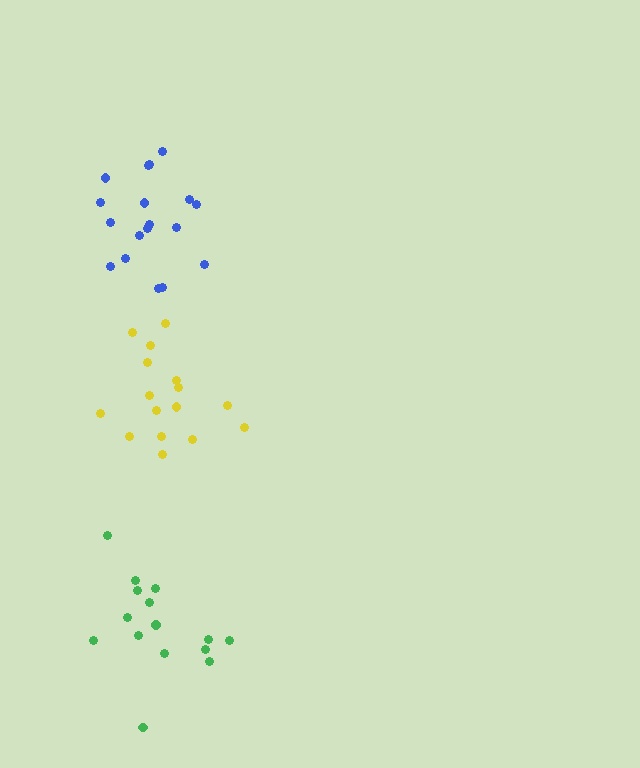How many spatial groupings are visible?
There are 3 spatial groupings.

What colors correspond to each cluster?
The clusters are colored: blue, yellow, green.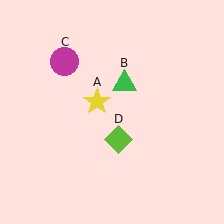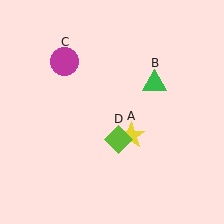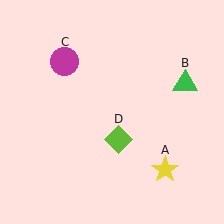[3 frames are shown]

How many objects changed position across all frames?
2 objects changed position: yellow star (object A), green triangle (object B).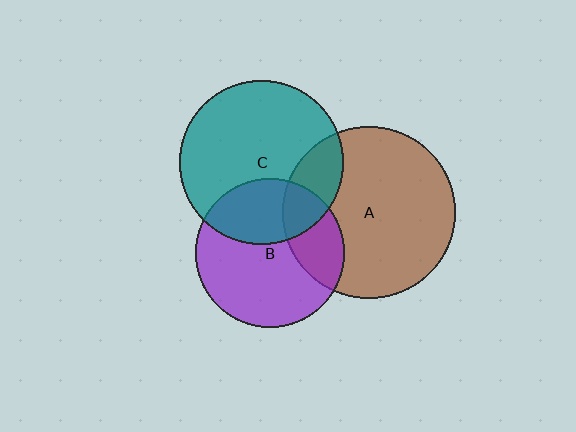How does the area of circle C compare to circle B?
Approximately 1.2 times.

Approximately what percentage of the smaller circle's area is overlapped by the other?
Approximately 35%.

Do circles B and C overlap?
Yes.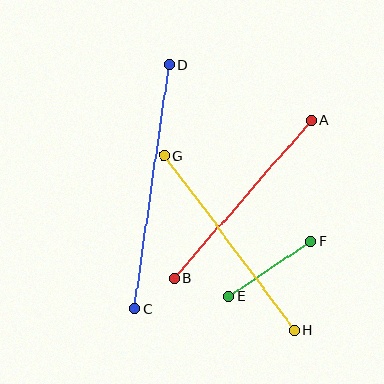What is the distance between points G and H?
The distance is approximately 218 pixels.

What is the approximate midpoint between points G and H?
The midpoint is at approximately (229, 243) pixels.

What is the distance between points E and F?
The distance is approximately 99 pixels.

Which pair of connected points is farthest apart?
Points C and D are farthest apart.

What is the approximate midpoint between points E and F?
The midpoint is at approximately (270, 269) pixels.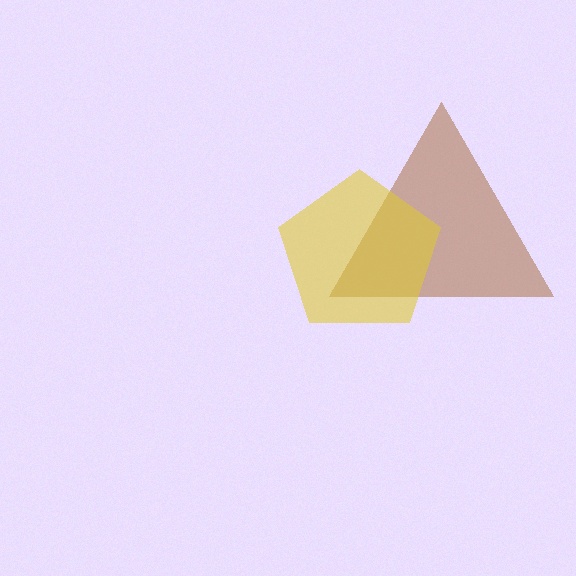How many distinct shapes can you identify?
There are 2 distinct shapes: a brown triangle, a yellow pentagon.